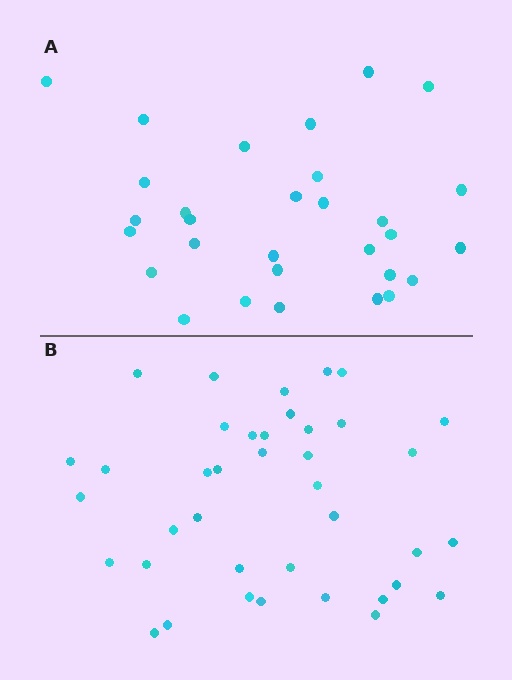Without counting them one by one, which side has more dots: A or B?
Region B (the bottom region) has more dots.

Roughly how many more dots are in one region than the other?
Region B has roughly 8 or so more dots than region A.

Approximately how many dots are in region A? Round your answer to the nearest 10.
About 30 dots.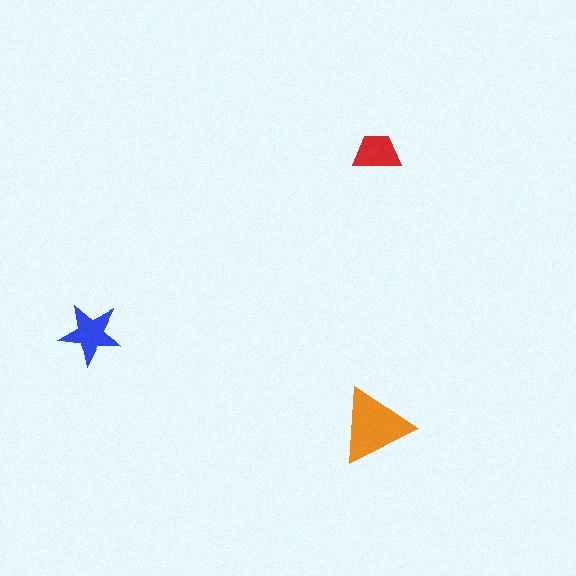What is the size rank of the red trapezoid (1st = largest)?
3rd.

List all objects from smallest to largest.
The red trapezoid, the blue star, the orange triangle.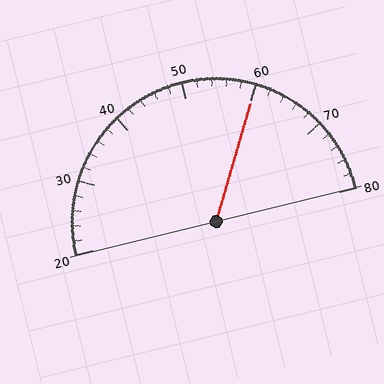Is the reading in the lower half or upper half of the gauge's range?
The reading is in the upper half of the range (20 to 80).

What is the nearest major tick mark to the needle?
The nearest major tick mark is 60.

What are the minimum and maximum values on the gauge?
The gauge ranges from 20 to 80.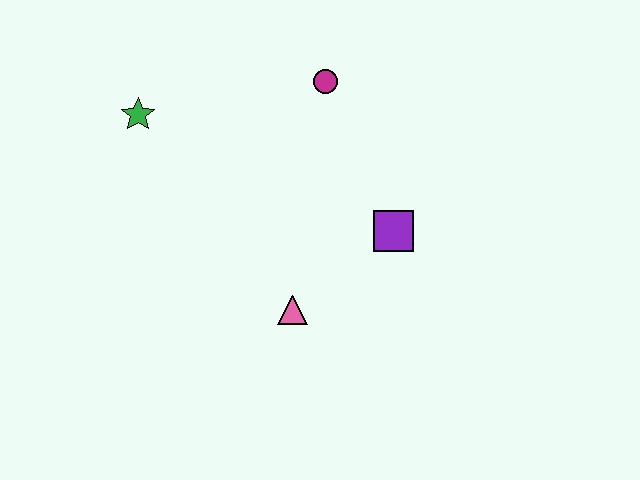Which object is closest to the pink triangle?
The purple square is closest to the pink triangle.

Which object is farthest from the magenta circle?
The pink triangle is farthest from the magenta circle.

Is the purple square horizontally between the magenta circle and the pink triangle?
No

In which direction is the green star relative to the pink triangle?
The green star is above the pink triangle.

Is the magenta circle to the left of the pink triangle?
No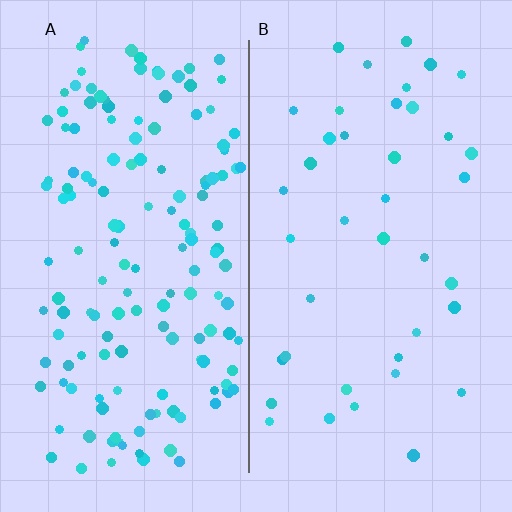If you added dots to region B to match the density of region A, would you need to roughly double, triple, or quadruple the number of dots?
Approximately quadruple.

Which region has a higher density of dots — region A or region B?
A (the left).